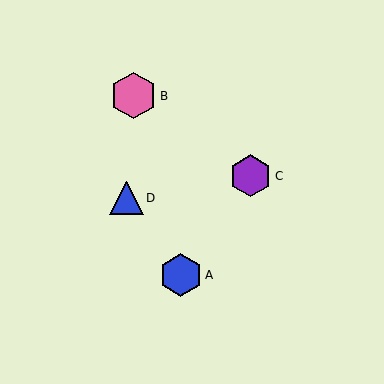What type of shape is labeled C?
Shape C is a purple hexagon.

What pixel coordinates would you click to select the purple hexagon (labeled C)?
Click at (251, 176) to select the purple hexagon C.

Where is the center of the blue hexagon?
The center of the blue hexagon is at (181, 275).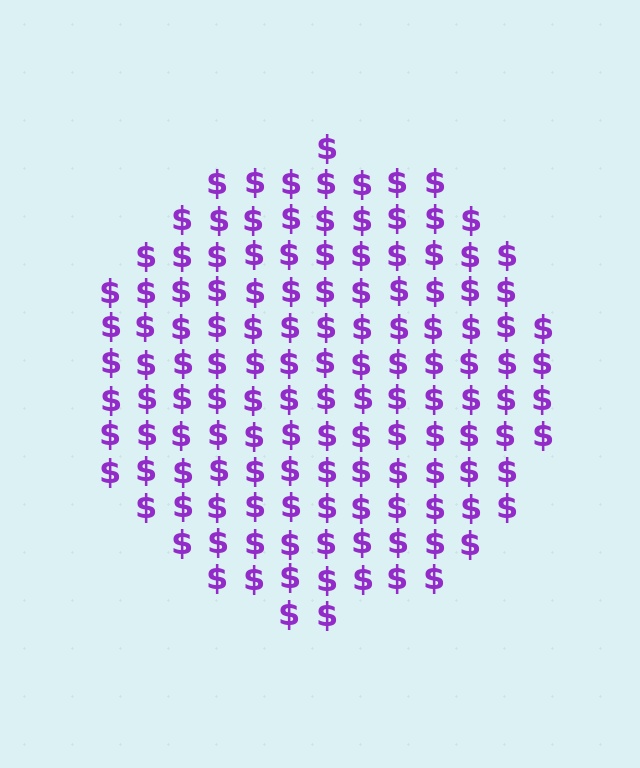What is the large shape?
The large shape is a circle.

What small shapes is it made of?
It is made of small dollar signs.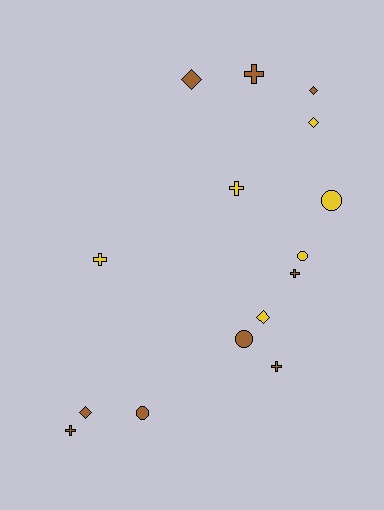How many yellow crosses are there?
There are 2 yellow crosses.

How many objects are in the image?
There are 15 objects.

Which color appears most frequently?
Brown, with 9 objects.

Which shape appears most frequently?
Cross, with 6 objects.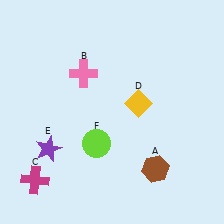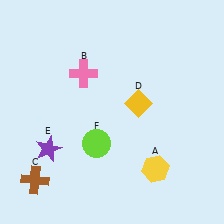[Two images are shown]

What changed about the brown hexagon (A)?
In Image 1, A is brown. In Image 2, it changed to yellow.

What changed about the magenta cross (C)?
In Image 1, C is magenta. In Image 2, it changed to brown.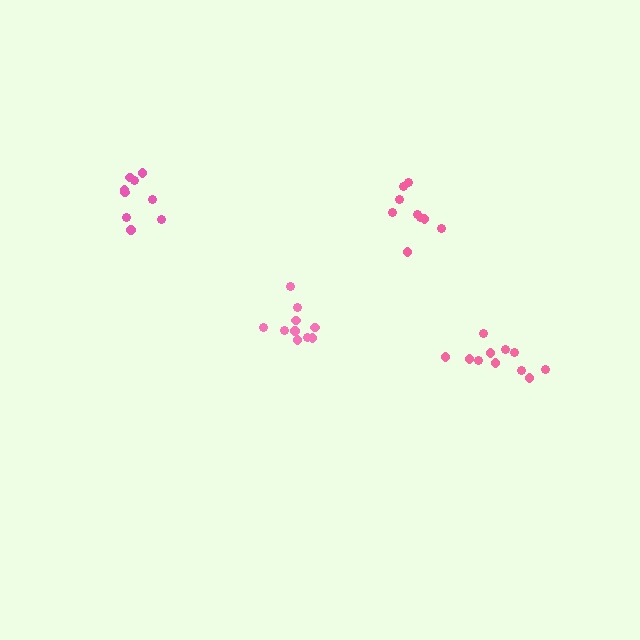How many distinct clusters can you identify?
There are 4 distinct clusters.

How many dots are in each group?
Group 1: 9 dots, Group 2: 10 dots, Group 3: 11 dots, Group 4: 9 dots (39 total).